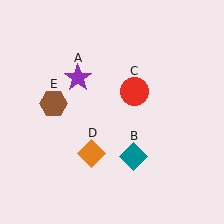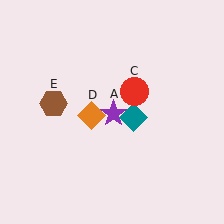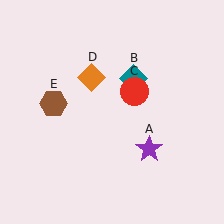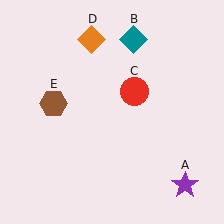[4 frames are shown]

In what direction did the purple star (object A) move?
The purple star (object A) moved down and to the right.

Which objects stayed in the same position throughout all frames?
Red circle (object C) and brown hexagon (object E) remained stationary.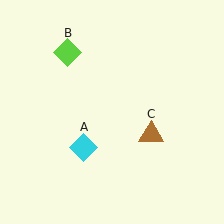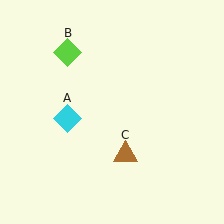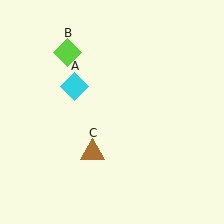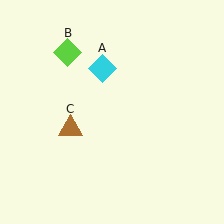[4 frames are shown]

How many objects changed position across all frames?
2 objects changed position: cyan diamond (object A), brown triangle (object C).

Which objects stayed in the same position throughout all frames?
Lime diamond (object B) remained stationary.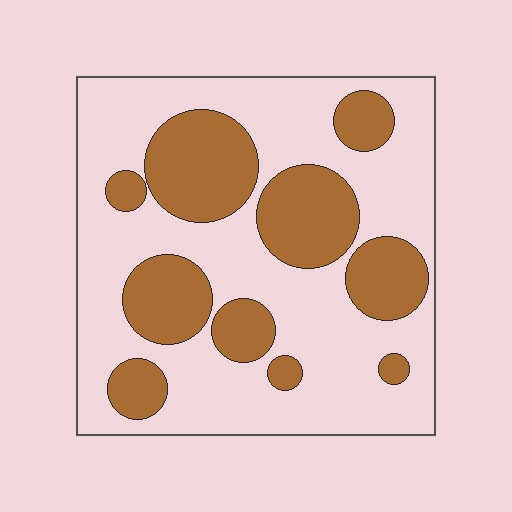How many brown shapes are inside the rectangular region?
10.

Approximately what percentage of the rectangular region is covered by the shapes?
Approximately 35%.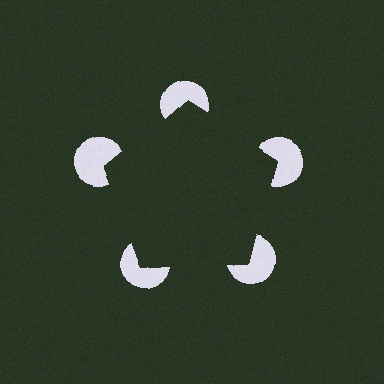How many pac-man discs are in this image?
There are 5 — one at each vertex of the illusory pentagon.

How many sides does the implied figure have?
5 sides.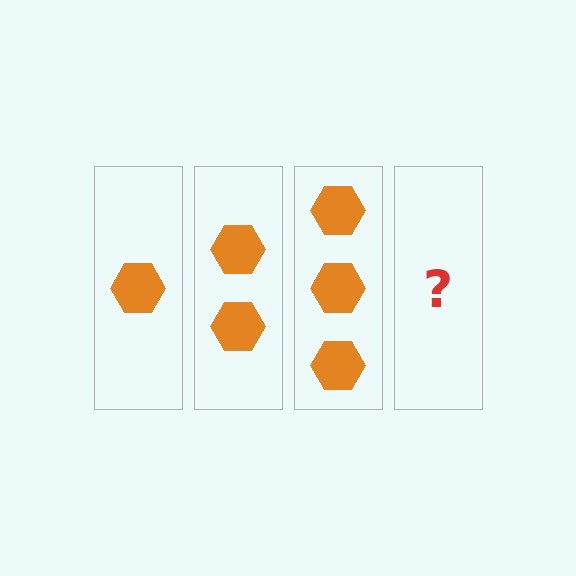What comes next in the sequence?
The next element should be 4 hexagons.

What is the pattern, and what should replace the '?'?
The pattern is that each step adds one more hexagon. The '?' should be 4 hexagons.